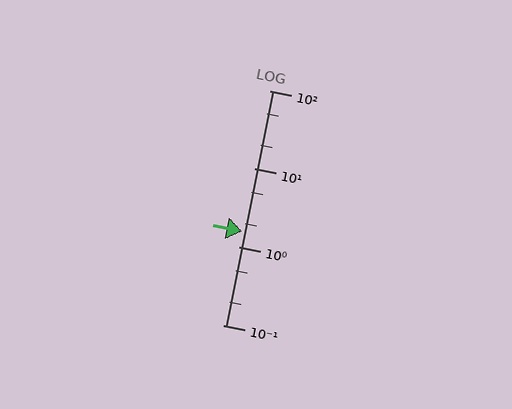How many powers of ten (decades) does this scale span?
The scale spans 3 decades, from 0.1 to 100.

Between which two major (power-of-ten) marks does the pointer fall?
The pointer is between 1 and 10.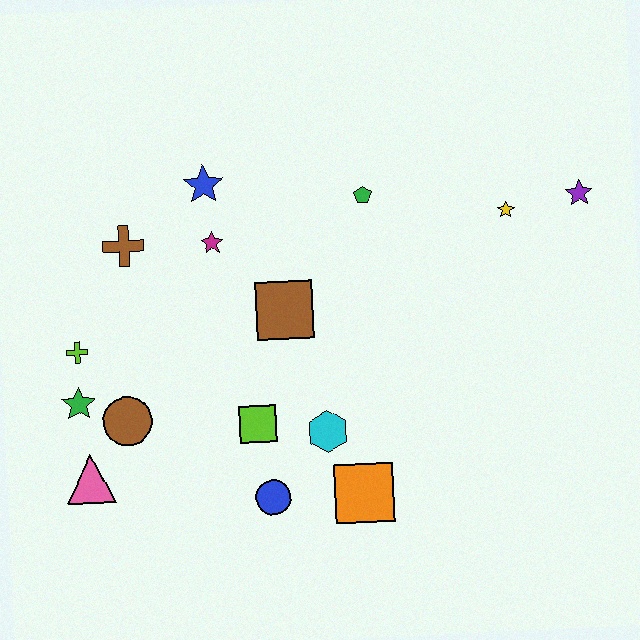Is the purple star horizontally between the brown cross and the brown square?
No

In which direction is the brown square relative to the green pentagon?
The brown square is below the green pentagon.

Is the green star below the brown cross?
Yes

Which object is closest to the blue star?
The magenta star is closest to the blue star.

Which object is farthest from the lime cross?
The purple star is farthest from the lime cross.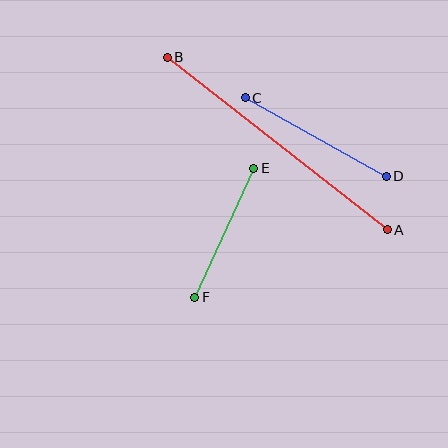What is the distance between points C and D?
The distance is approximately 161 pixels.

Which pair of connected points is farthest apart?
Points A and B are farthest apart.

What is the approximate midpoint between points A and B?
The midpoint is at approximately (277, 144) pixels.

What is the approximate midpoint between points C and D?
The midpoint is at approximately (316, 137) pixels.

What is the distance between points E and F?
The distance is approximately 142 pixels.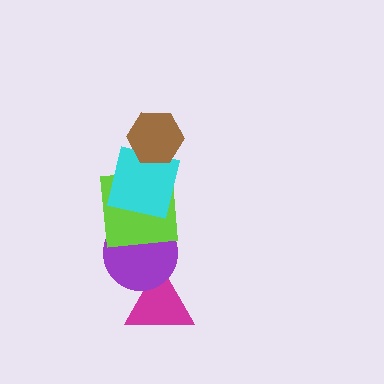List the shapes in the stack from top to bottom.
From top to bottom: the brown hexagon, the cyan square, the lime square, the purple circle, the magenta triangle.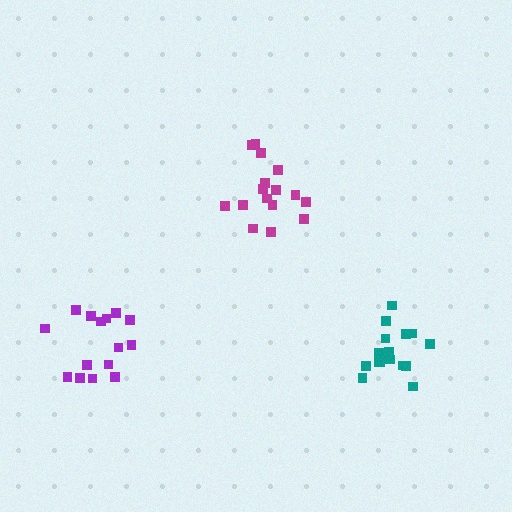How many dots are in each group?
Group 1: 16 dots, Group 2: 15 dots, Group 3: 17 dots (48 total).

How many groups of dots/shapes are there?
There are 3 groups.